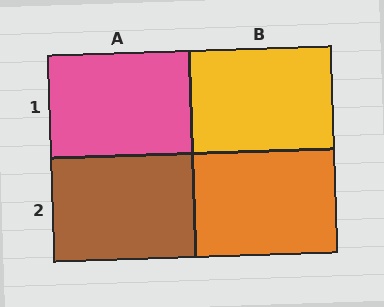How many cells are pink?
1 cell is pink.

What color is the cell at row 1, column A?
Pink.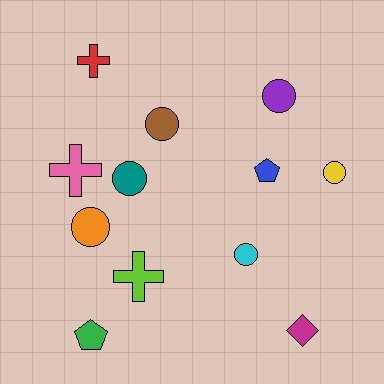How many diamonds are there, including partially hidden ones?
There is 1 diamond.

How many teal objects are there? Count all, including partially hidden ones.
There is 1 teal object.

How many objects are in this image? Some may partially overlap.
There are 12 objects.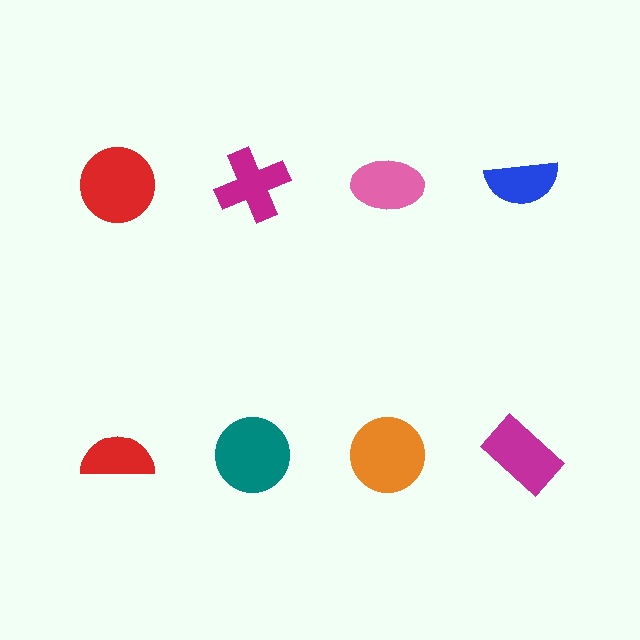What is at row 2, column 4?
A magenta rectangle.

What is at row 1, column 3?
A pink ellipse.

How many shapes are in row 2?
4 shapes.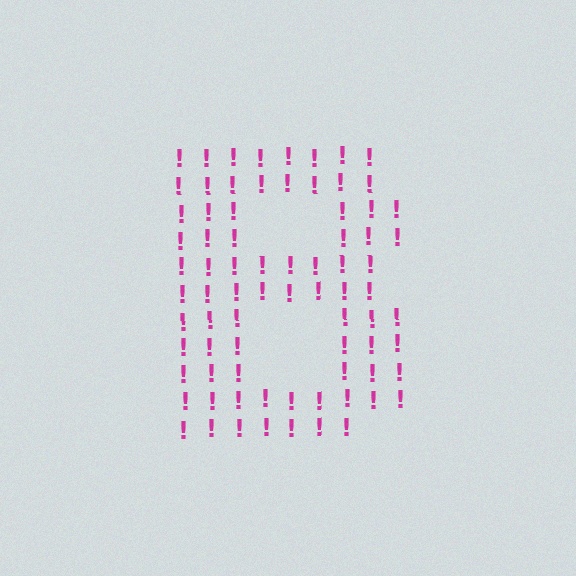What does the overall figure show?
The overall figure shows the letter B.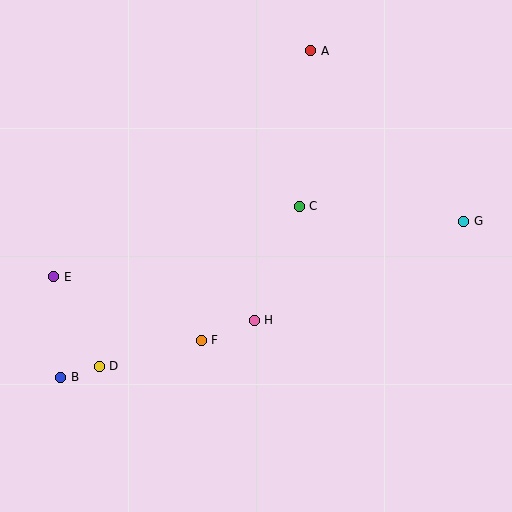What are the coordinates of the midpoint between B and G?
The midpoint between B and G is at (262, 299).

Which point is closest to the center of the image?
Point H at (254, 320) is closest to the center.